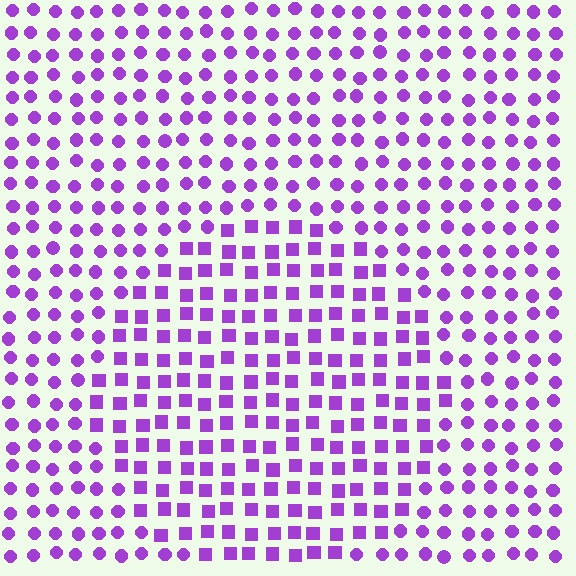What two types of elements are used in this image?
The image uses squares inside the circle region and circles outside it.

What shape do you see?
I see a circle.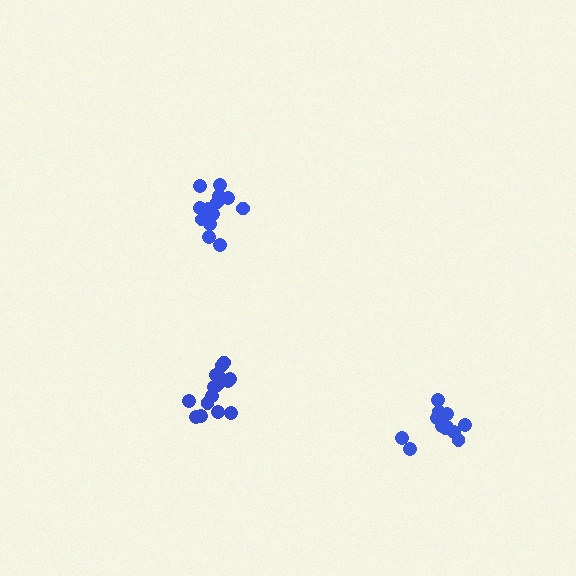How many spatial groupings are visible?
There are 3 spatial groupings.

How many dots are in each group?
Group 1: 15 dots, Group 2: 13 dots, Group 3: 13 dots (41 total).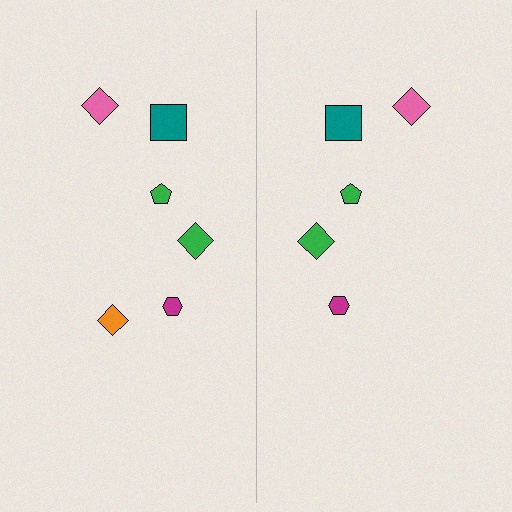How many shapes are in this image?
There are 11 shapes in this image.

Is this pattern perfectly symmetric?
No, the pattern is not perfectly symmetric. A orange diamond is missing from the right side.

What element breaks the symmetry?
A orange diamond is missing from the right side.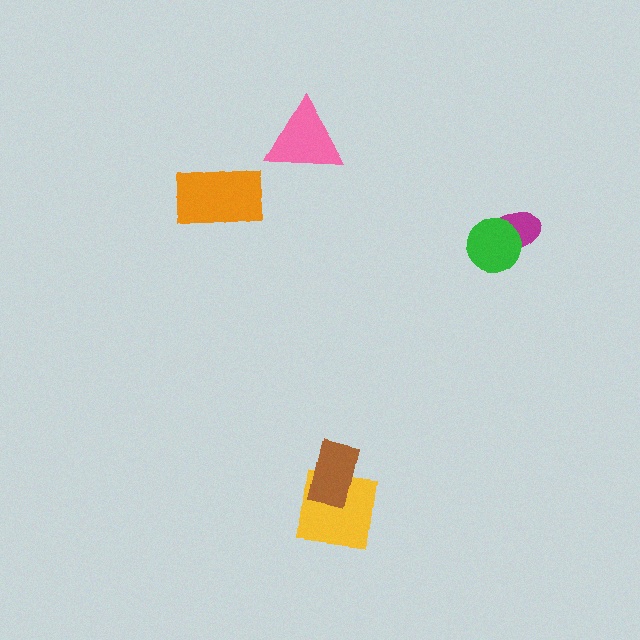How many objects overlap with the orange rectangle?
0 objects overlap with the orange rectangle.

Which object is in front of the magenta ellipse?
The green circle is in front of the magenta ellipse.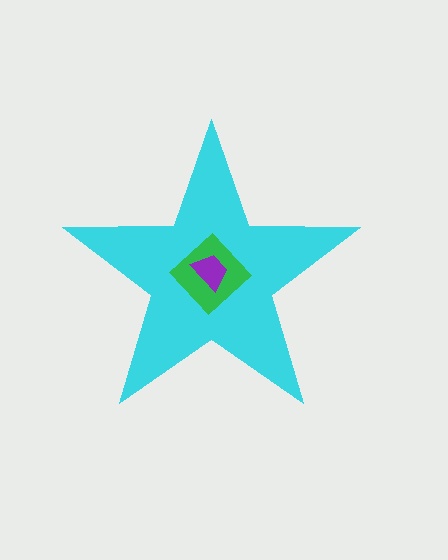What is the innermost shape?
The purple trapezoid.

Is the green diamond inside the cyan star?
Yes.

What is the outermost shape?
The cyan star.